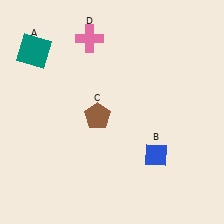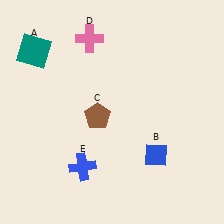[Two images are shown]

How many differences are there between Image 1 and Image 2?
There is 1 difference between the two images.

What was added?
A blue cross (E) was added in Image 2.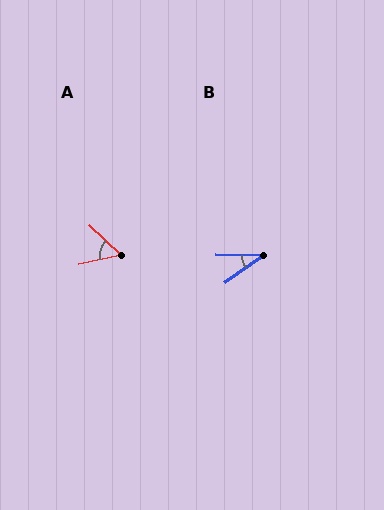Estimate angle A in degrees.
Approximately 56 degrees.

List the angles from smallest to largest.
B (36°), A (56°).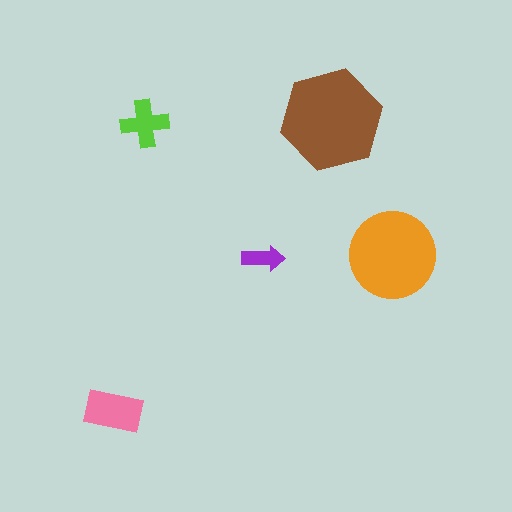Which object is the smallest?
The purple arrow.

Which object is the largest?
The brown hexagon.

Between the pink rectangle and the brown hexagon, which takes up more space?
The brown hexagon.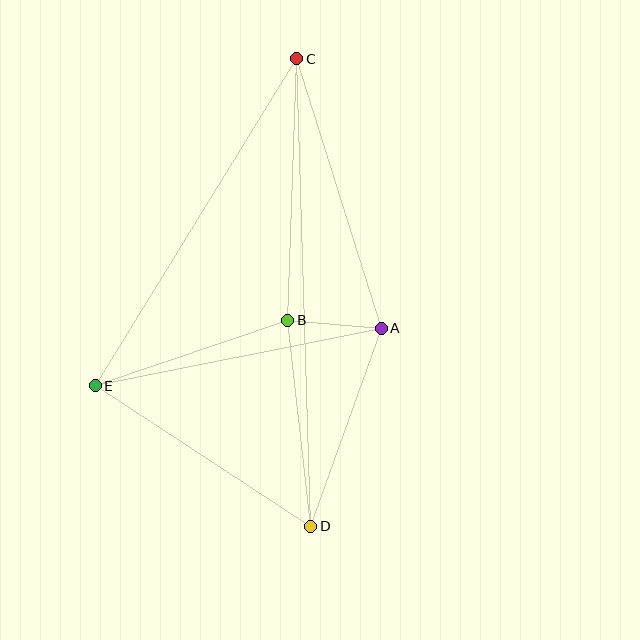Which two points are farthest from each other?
Points C and D are farthest from each other.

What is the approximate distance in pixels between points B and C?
The distance between B and C is approximately 262 pixels.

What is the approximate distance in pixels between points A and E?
The distance between A and E is approximately 292 pixels.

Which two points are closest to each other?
Points A and B are closest to each other.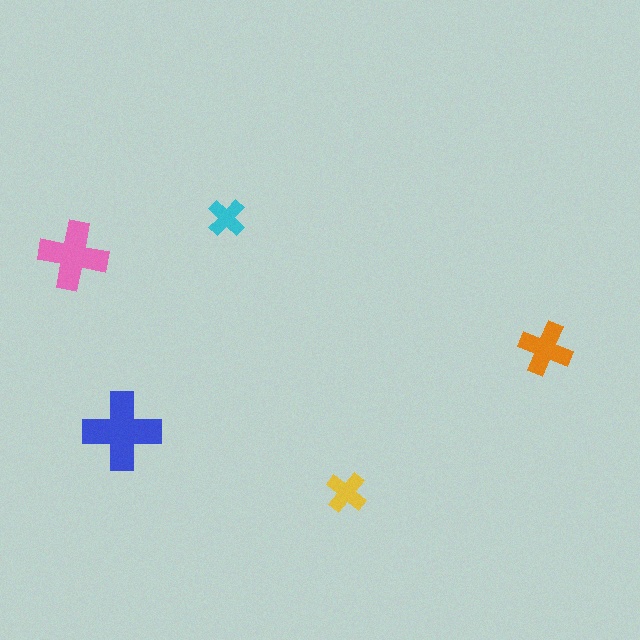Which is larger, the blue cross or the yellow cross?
The blue one.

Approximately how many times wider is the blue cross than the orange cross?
About 1.5 times wider.